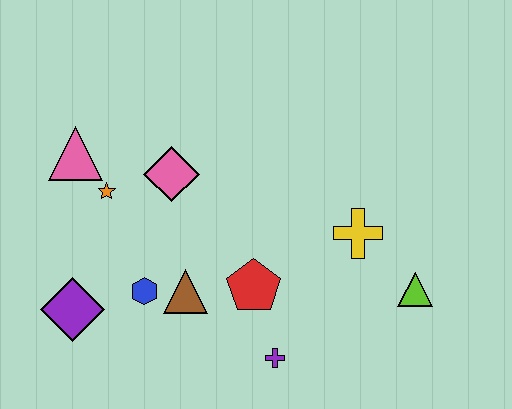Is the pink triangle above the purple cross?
Yes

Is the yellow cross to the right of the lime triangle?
No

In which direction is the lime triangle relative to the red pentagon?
The lime triangle is to the right of the red pentagon.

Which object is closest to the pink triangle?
The orange star is closest to the pink triangle.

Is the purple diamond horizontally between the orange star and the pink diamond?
No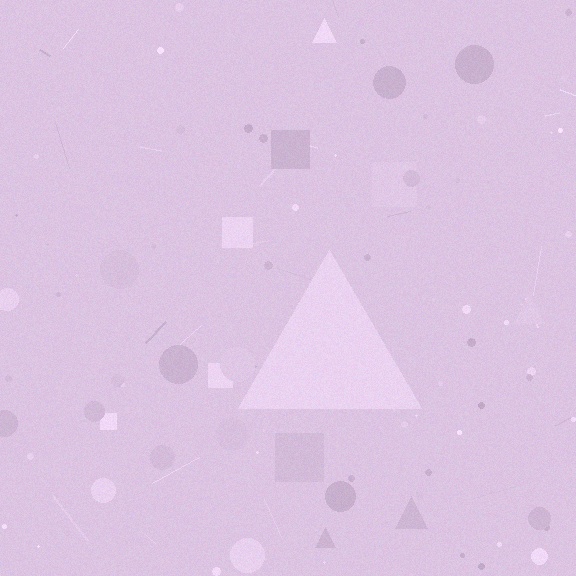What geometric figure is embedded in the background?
A triangle is embedded in the background.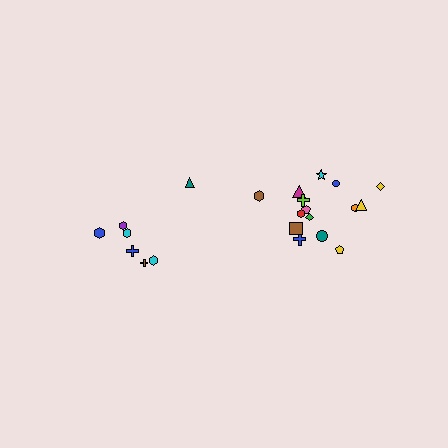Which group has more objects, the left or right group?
The right group.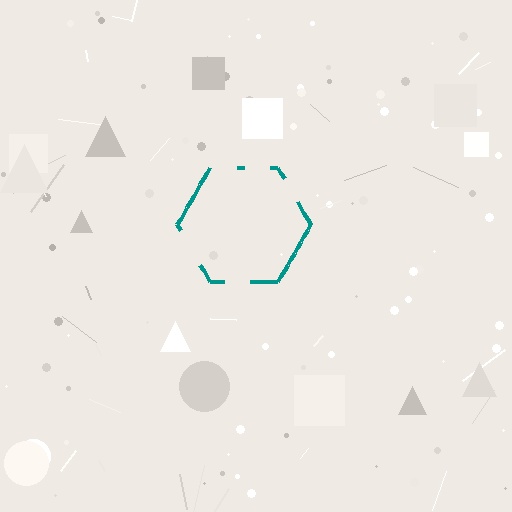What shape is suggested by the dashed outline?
The dashed outline suggests a hexagon.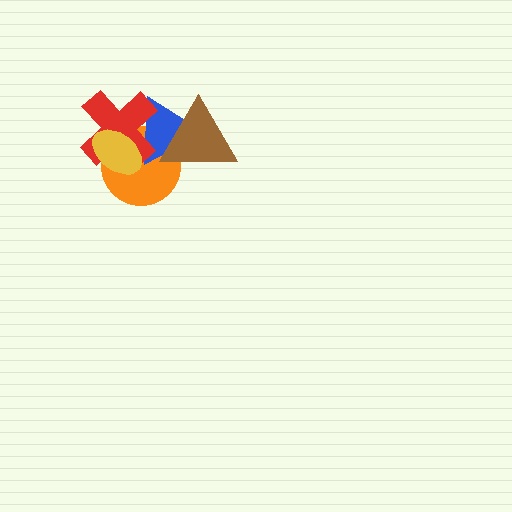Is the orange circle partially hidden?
Yes, it is partially covered by another shape.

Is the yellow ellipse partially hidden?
No, no other shape covers it.